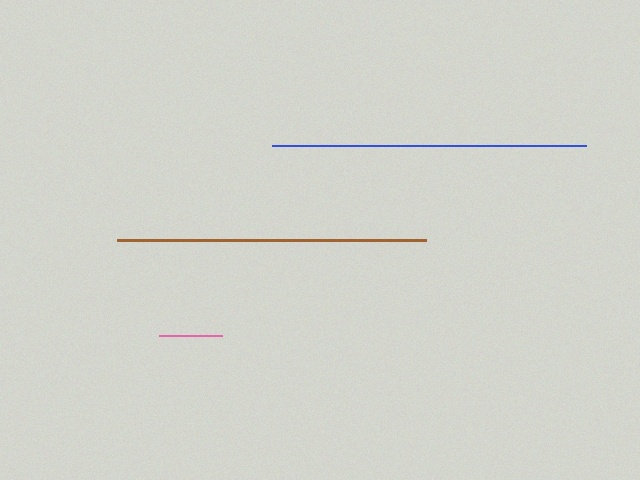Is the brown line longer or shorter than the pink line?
The brown line is longer than the pink line.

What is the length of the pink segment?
The pink segment is approximately 63 pixels long.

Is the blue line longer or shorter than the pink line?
The blue line is longer than the pink line.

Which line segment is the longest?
The blue line is the longest at approximately 314 pixels.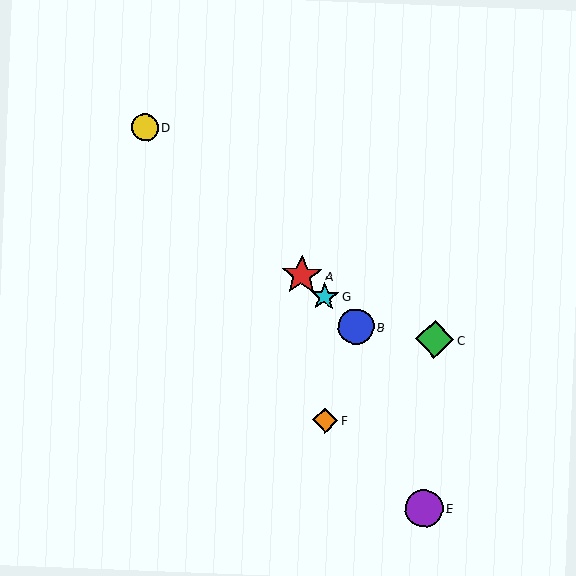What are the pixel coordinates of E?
Object E is at (424, 508).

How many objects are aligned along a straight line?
4 objects (A, B, D, G) are aligned along a straight line.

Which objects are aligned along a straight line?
Objects A, B, D, G are aligned along a straight line.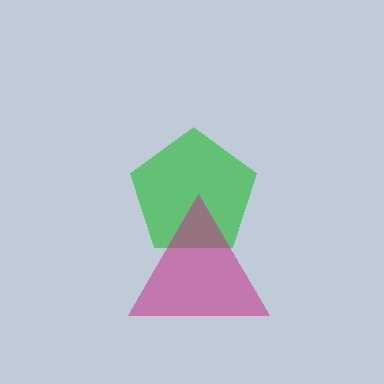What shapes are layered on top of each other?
The layered shapes are: a green pentagon, a magenta triangle.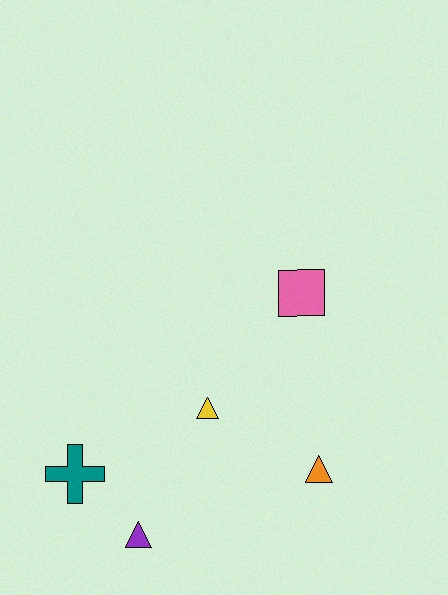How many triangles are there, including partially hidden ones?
There are 3 triangles.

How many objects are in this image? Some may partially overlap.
There are 5 objects.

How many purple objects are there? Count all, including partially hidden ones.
There is 1 purple object.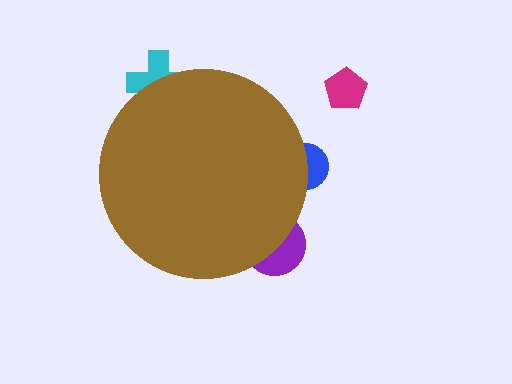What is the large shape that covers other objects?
A brown circle.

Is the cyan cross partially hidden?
Yes, the cyan cross is partially hidden behind the brown circle.